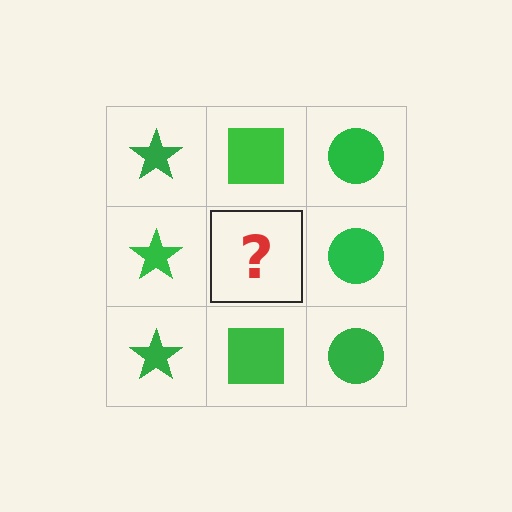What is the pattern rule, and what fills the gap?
The rule is that each column has a consistent shape. The gap should be filled with a green square.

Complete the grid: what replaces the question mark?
The question mark should be replaced with a green square.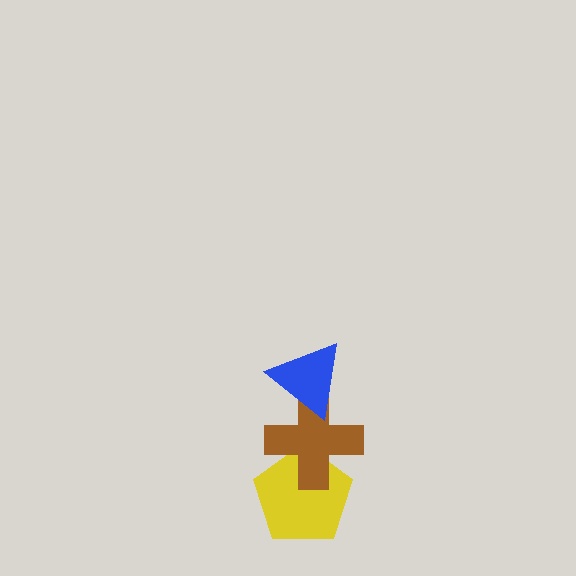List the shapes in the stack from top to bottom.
From top to bottom: the blue triangle, the brown cross, the yellow pentagon.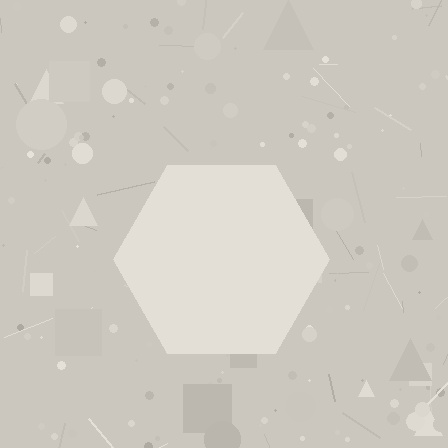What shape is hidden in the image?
A hexagon is hidden in the image.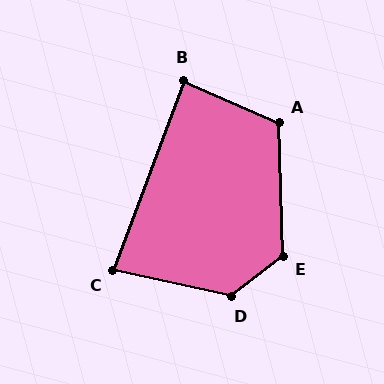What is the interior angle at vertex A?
Approximately 115 degrees (obtuse).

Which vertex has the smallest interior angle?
C, at approximately 82 degrees.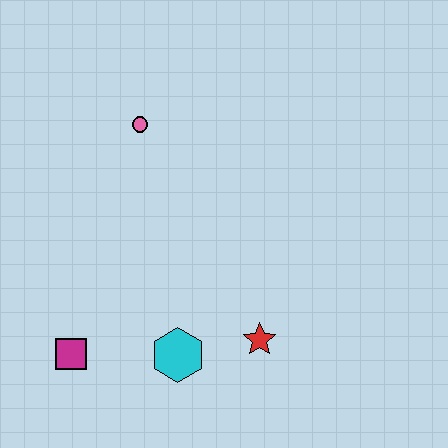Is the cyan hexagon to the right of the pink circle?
Yes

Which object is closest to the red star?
The cyan hexagon is closest to the red star.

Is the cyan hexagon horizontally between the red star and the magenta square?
Yes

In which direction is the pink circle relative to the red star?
The pink circle is above the red star.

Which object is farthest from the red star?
The pink circle is farthest from the red star.